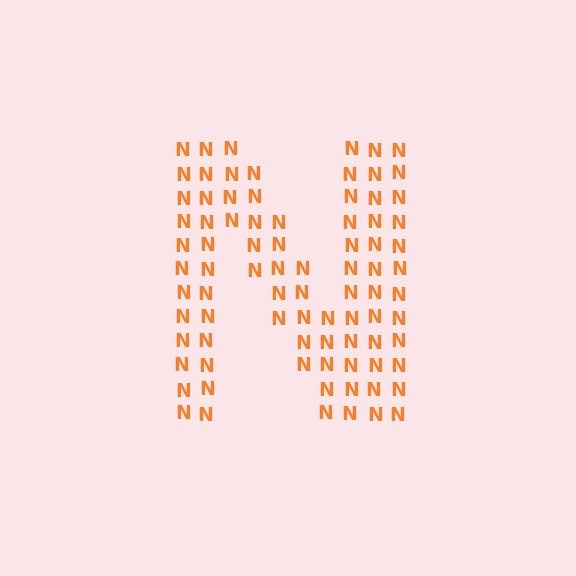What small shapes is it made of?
It is made of small letter N's.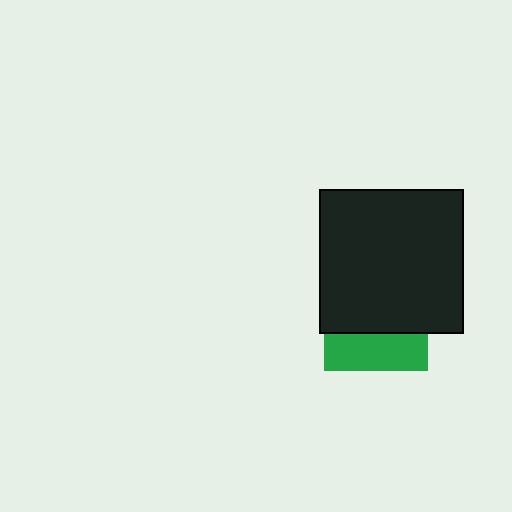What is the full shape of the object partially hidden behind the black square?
The partially hidden object is a green square.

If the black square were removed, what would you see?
You would see the complete green square.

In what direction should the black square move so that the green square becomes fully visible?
The black square should move up. That is the shortest direction to clear the overlap and leave the green square fully visible.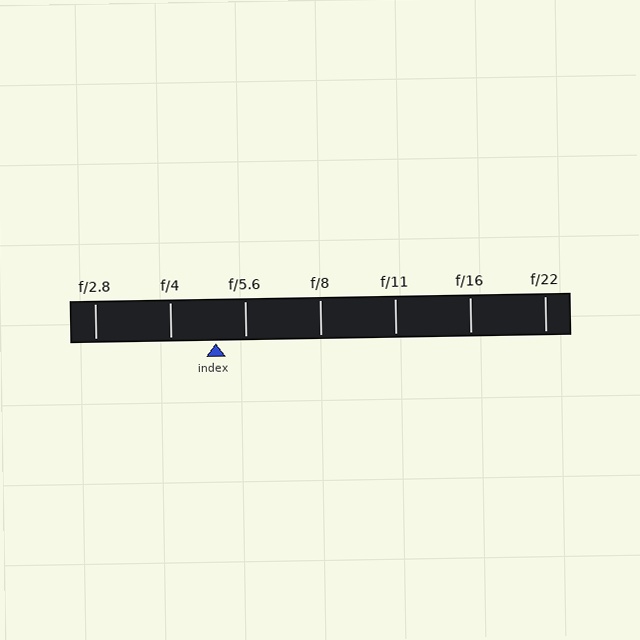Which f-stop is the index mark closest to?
The index mark is closest to f/5.6.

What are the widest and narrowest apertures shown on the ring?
The widest aperture shown is f/2.8 and the narrowest is f/22.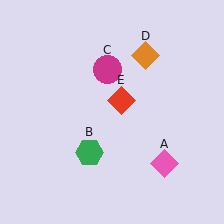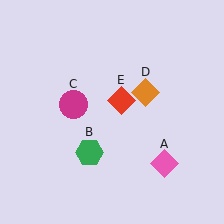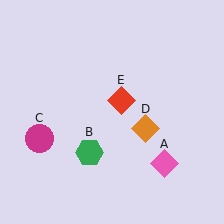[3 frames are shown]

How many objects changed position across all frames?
2 objects changed position: magenta circle (object C), orange diamond (object D).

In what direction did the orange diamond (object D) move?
The orange diamond (object D) moved down.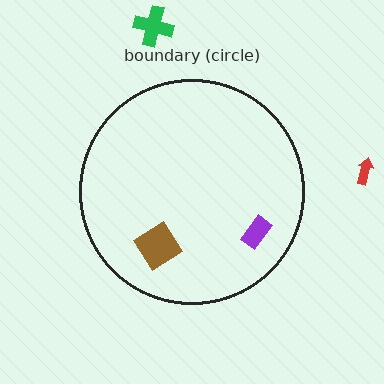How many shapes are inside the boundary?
2 inside, 2 outside.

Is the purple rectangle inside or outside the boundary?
Inside.